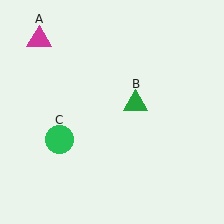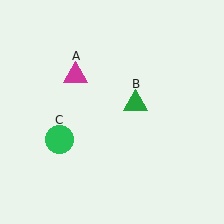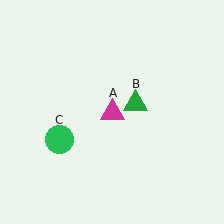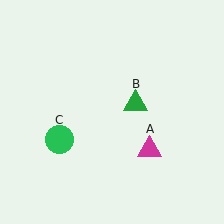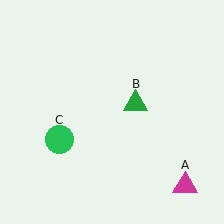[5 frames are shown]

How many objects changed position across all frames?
1 object changed position: magenta triangle (object A).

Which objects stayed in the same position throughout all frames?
Green triangle (object B) and green circle (object C) remained stationary.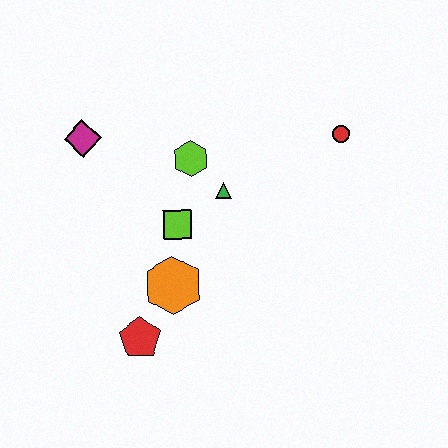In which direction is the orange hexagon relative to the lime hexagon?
The orange hexagon is below the lime hexagon.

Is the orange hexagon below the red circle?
Yes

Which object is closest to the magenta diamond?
The lime hexagon is closest to the magenta diamond.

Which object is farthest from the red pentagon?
The red circle is farthest from the red pentagon.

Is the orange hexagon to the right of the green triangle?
No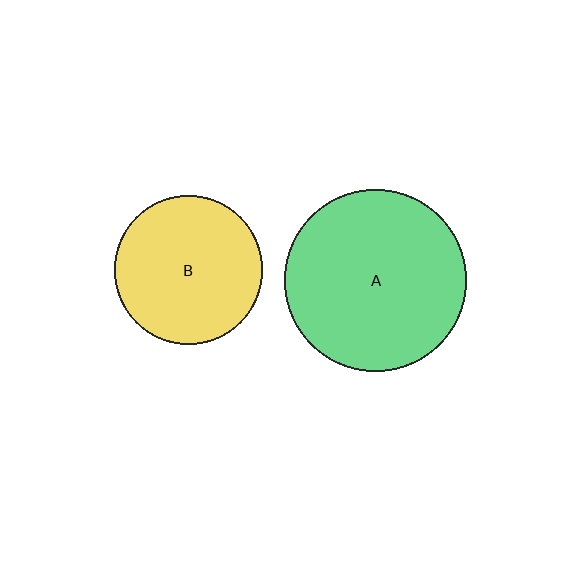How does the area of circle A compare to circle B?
Approximately 1.5 times.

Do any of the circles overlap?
No, none of the circles overlap.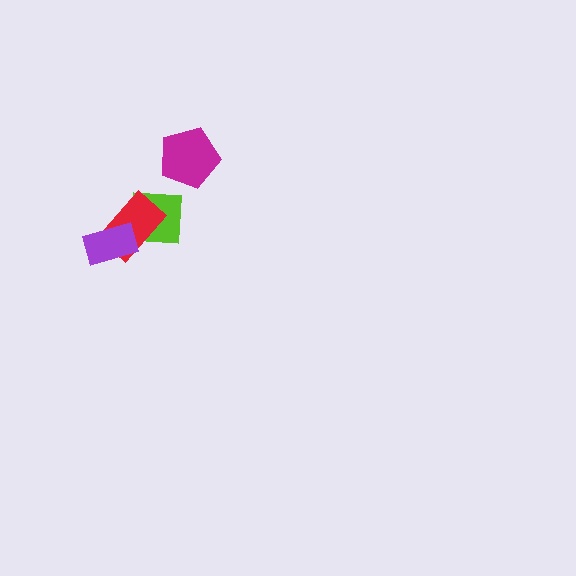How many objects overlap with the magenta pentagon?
0 objects overlap with the magenta pentagon.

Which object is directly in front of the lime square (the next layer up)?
The red rectangle is directly in front of the lime square.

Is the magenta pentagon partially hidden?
No, no other shape covers it.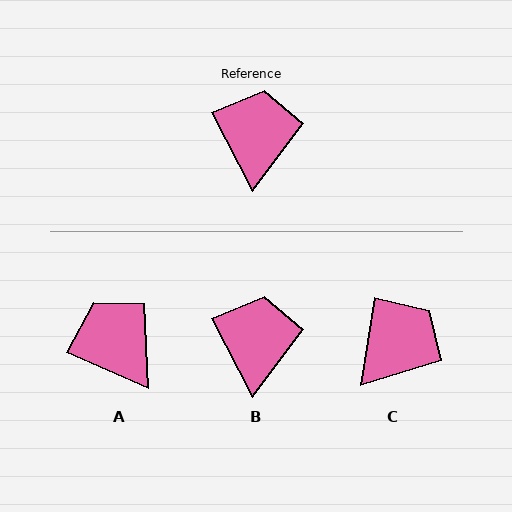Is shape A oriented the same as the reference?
No, it is off by about 39 degrees.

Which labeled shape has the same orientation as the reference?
B.